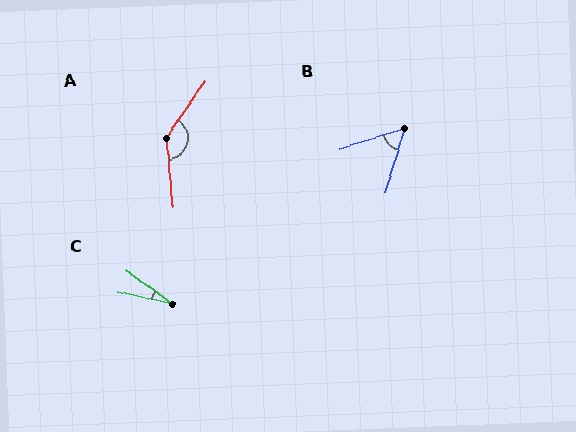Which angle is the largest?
A, at approximately 140 degrees.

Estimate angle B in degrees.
Approximately 55 degrees.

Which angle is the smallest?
C, at approximately 24 degrees.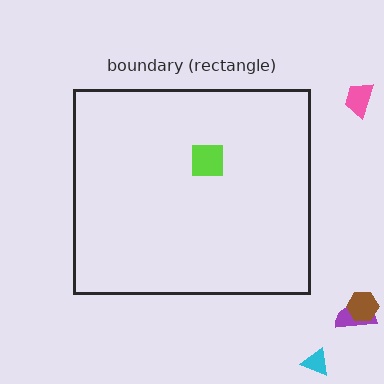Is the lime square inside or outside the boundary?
Inside.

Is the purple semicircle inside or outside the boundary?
Outside.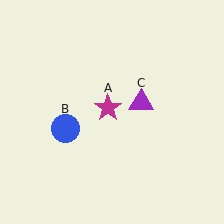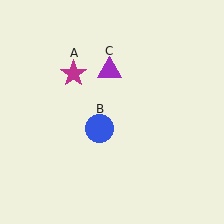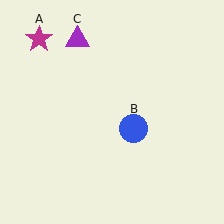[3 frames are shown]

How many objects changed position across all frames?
3 objects changed position: magenta star (object A), blue circle (object B), purple triangle (object C).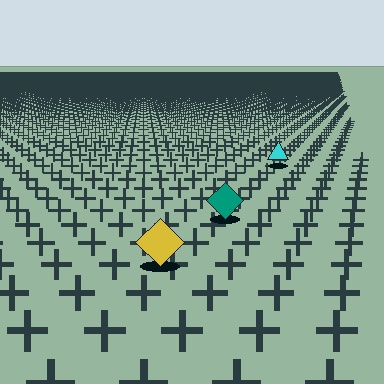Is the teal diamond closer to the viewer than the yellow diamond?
No. The yellow diamond is closer — you can tell from the texture gradient: the ground texture is coarser near it.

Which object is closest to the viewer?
The yellow diamond is closest. The texture marks near it are larger and more spread out.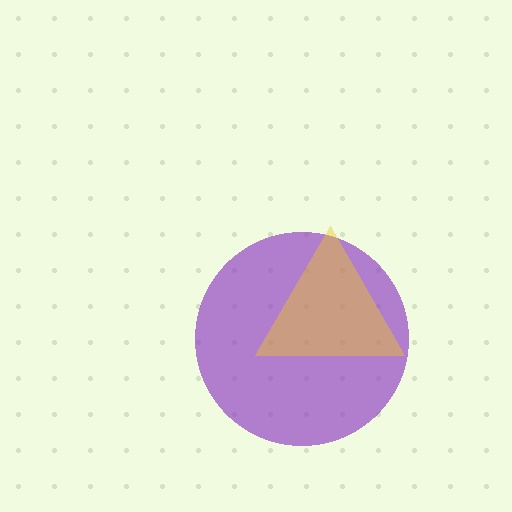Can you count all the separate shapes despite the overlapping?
Yes, there are 2 separate shapes.